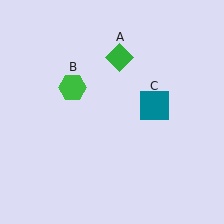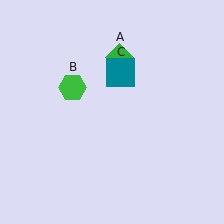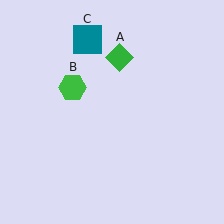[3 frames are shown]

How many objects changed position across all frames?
1 object changed position: teal square (object C).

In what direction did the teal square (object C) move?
The teal square (object C) moved up and to the left.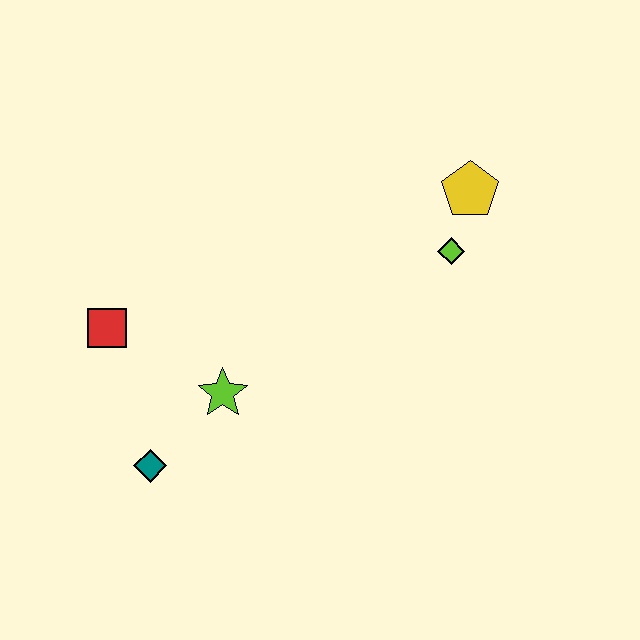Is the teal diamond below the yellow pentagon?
Yes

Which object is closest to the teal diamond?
The lime star is closest to the teal diamond.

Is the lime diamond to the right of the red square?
Yes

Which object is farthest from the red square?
The yellow pentagon is farthest from the red square.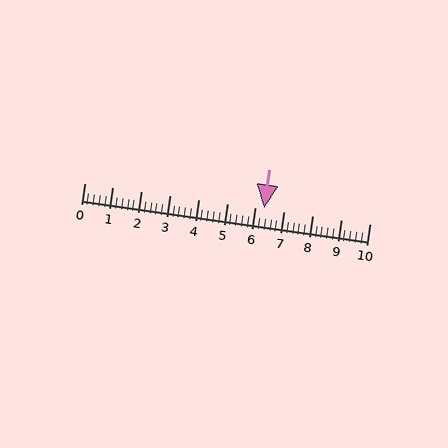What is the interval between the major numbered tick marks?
The major tick marks are spaced 1 units apart.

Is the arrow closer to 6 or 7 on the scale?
The arrow is closer to 6.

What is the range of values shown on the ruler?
The ruler shows values from 0 to 10.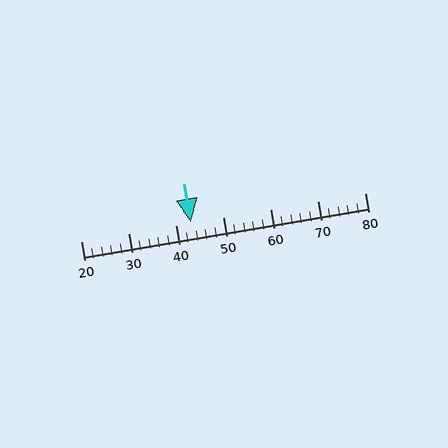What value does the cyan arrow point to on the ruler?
The cyan arrow points to approximately 43.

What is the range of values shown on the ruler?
The ruler shows values from 20 to 80.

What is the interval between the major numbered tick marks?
The major tick marks are spaced 10 units apart.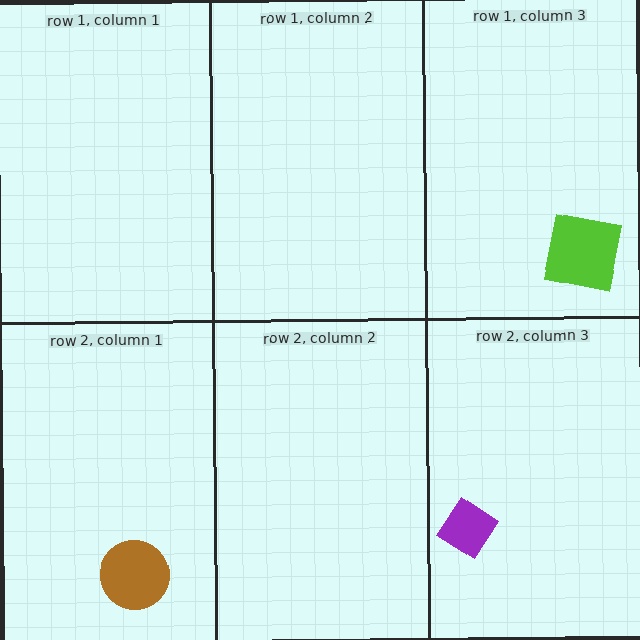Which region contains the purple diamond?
The row 2, column 3 region.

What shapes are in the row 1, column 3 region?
The lime square.